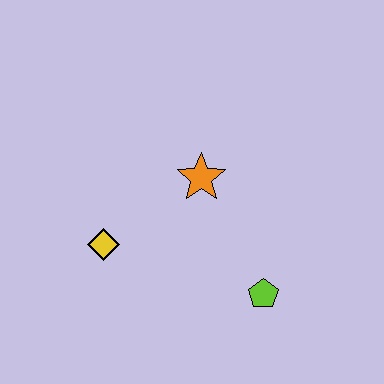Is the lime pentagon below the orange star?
Yes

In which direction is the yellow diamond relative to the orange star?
The yellow diamond is to the left of the orange star.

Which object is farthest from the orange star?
The lime pentagon is farthest from the orange star.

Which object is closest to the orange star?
The yellow diamond is closest to the orange star.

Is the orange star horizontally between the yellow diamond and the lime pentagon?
Yes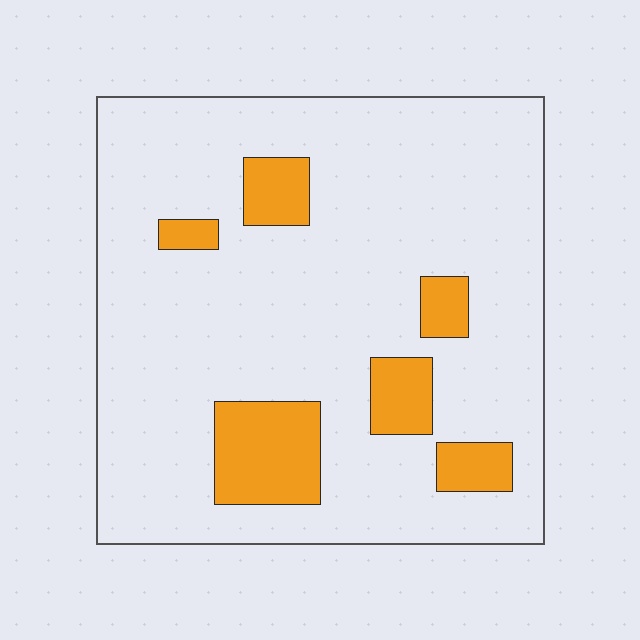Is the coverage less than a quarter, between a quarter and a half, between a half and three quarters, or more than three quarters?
Less than a quarter.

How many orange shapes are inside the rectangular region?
6.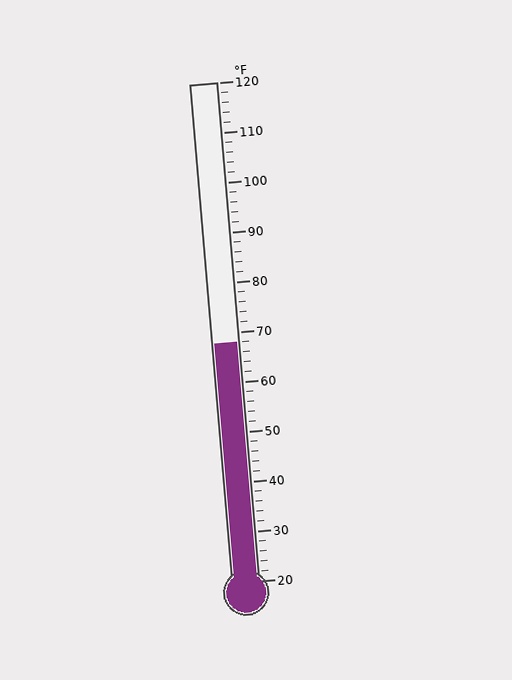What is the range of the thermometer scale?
The thermometer scale ranges from 20°F to 120°F.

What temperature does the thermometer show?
The thermometer shows approximately 68°F.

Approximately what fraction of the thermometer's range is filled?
The thermometer is filled to approximately 50% of its range.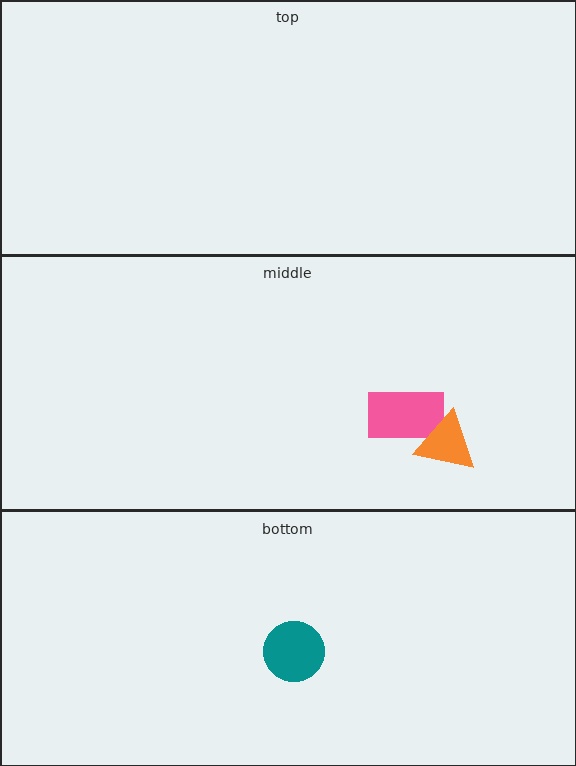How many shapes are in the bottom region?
1.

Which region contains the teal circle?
The bottom region.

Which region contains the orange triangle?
The middle region.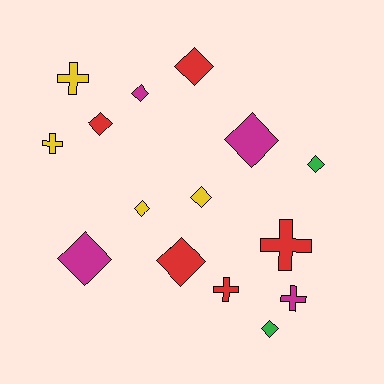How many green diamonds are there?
There are 2 green diamonds.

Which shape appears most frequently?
Diamond, with 10 objects.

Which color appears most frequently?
Red, with 5 objects.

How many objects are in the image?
There are 15 objects.